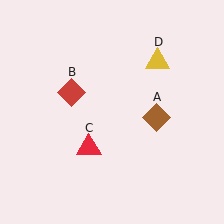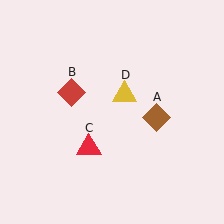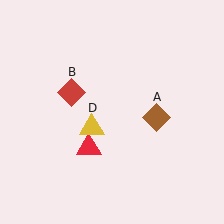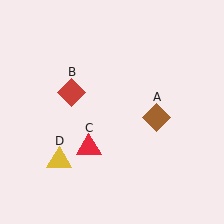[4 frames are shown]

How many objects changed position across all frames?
1 object changed position: yellow triangle (object D).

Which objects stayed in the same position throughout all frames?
Brown diamond (object A) and red diamond (object B) and red triangle (object C) remained stationary.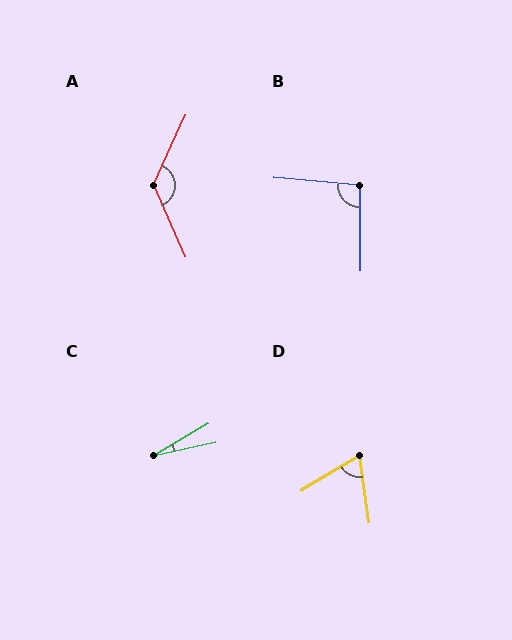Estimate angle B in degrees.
Approximately 95 degrees.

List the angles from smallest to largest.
C (18°), D (67°), B (95°), A (132°).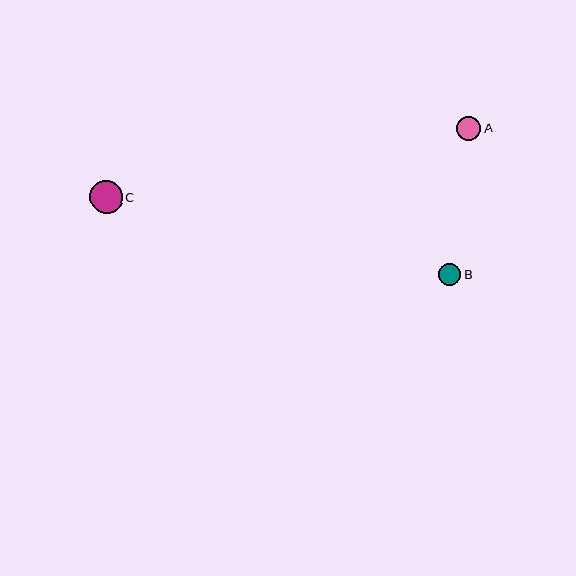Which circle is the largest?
Circle C is the largest with a size of approximately 33 pixels.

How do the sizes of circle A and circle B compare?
Circle A and circle B are approximately the same size.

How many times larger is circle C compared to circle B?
Circle C is approximately 1.5 times the size of circle B.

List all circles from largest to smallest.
From largest to smallest: C, A, B.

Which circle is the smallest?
Circle B is the smallest with a size of approximately 22 pixels.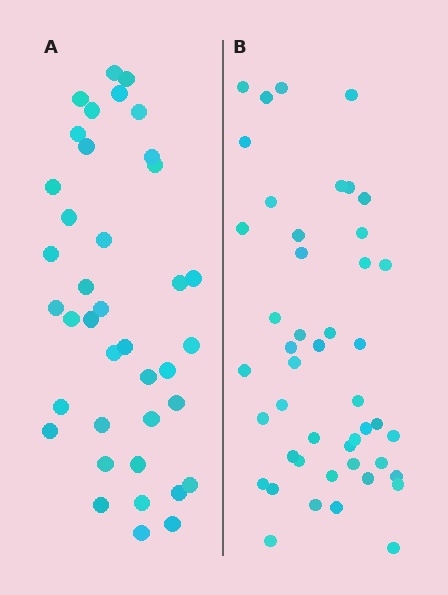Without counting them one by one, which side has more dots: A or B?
Region B (the right region) has more dots.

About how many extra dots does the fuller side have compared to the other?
Region B has roughly 8 or so more dots than region A.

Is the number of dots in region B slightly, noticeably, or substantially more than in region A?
Region B has only slightly more — the two regions are fairly close. The ratio is roughly 1.2 to 1.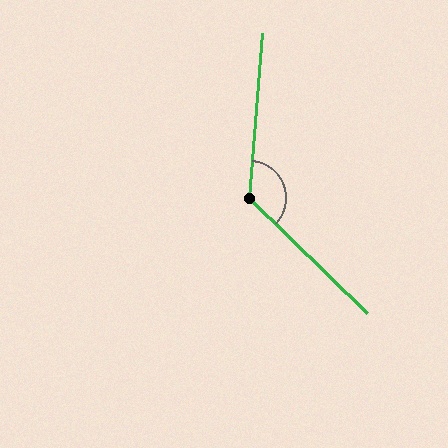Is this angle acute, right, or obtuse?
It is obtuse.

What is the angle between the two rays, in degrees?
Approximately 130 degrees.